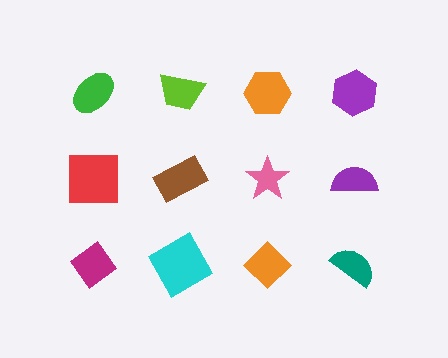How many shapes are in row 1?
4 shapes.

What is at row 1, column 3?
An orange hexagon.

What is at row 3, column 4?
A teal semicircle.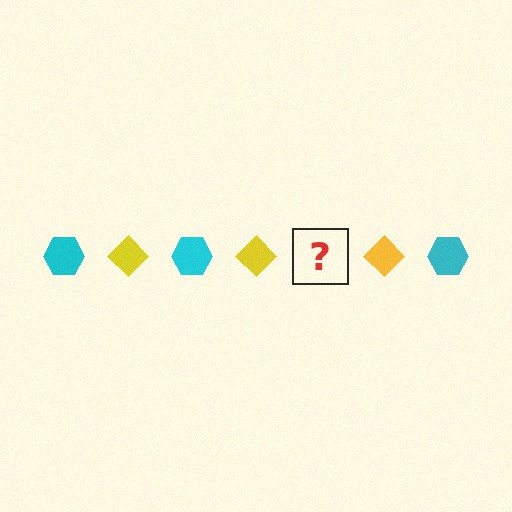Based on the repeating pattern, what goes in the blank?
The blank should be a cyan hexagon.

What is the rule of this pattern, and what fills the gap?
The rule is that the pattern alternates between cyan hexagon and yellow diamond. The gap should be filled with a cyan hexagon.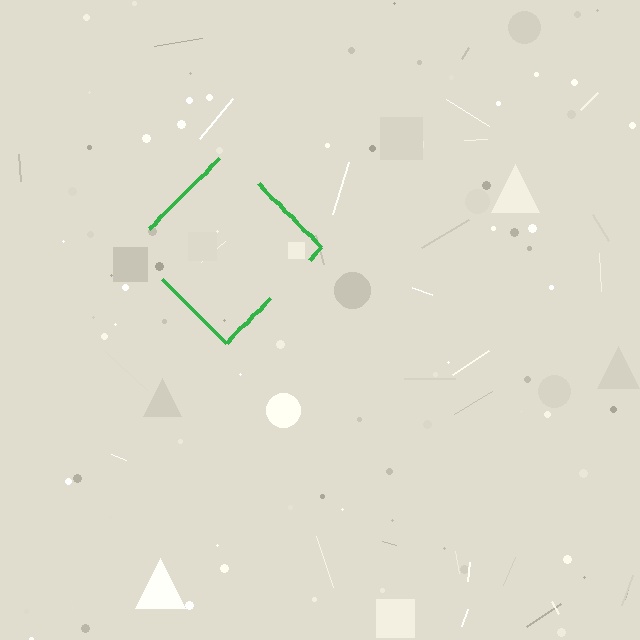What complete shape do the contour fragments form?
The contour fragments form a diamond.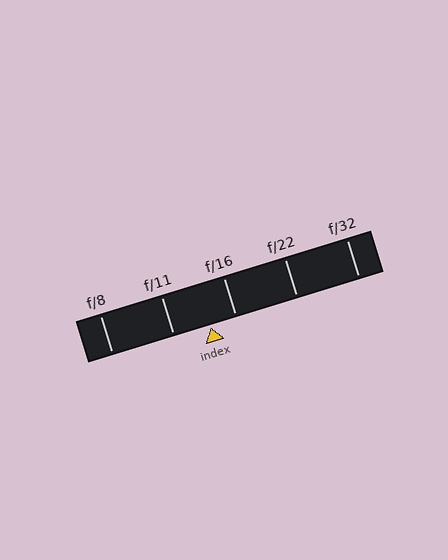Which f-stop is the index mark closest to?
The index mark is closest to f/16.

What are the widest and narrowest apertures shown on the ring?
The widest aperture shown is f/8 and the narrowest is f/32.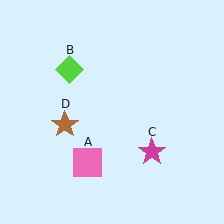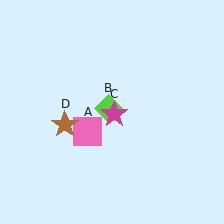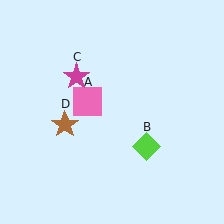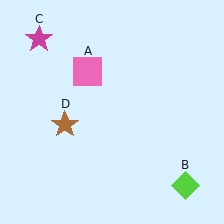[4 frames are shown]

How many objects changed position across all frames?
3 objects changed position: pink square (object A), lime diamond (object B), magenta star (object C).